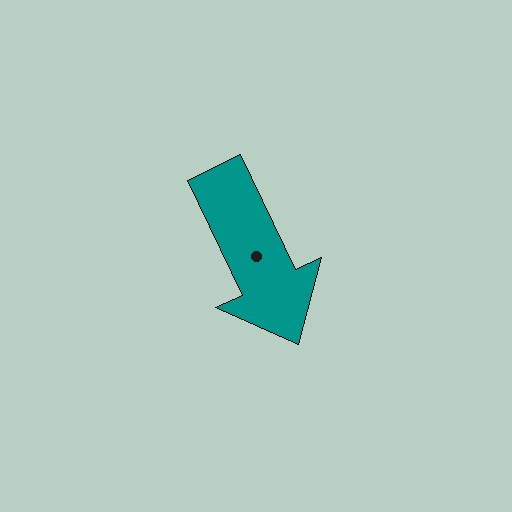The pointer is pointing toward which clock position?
Roughly 5 o'clock.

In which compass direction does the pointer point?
Southeast.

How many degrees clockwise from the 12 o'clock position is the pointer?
Approximately 155 degrees.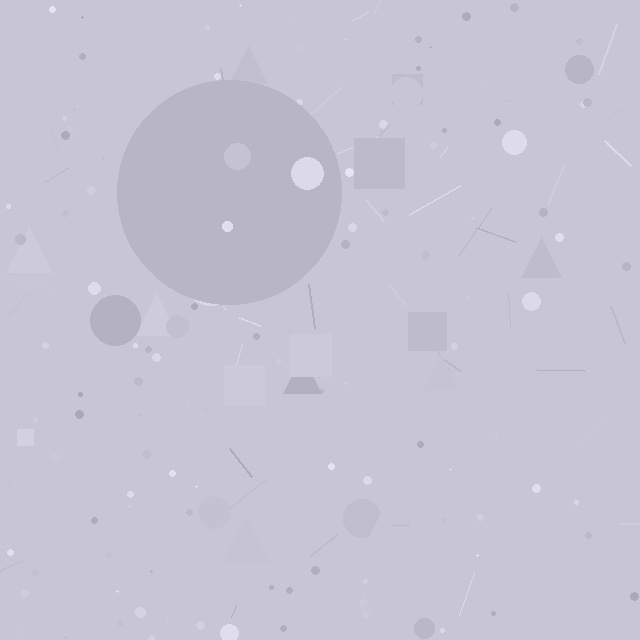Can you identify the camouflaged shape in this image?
The camouflaged shape is a circle.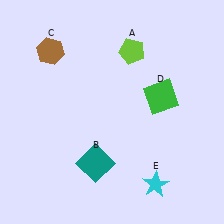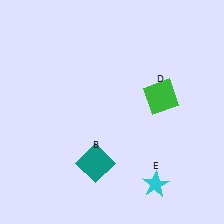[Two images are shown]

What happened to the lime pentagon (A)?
The lime pentagon (A) was removed in Image 2. It was in the top-right area of Image 1.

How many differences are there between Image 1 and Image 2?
There are 2 differences between the two images.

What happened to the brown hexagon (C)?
The brown hexagon (C) was removed in Image 2. It was in the top-left area of Image 1.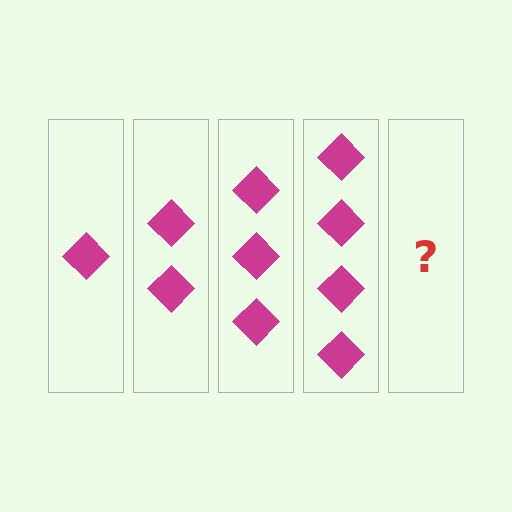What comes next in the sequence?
The next element should be 5 diamonds.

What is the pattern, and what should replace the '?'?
The pattern is that each step adds one more diamond. The '?' should be 5 diamonds.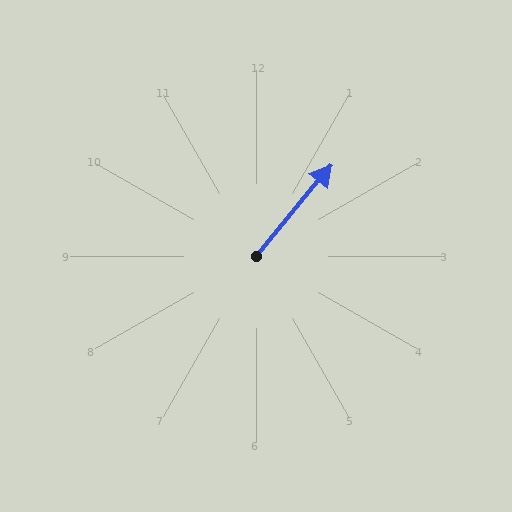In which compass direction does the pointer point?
Northeast.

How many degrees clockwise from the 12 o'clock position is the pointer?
Approximately 40 degrees.